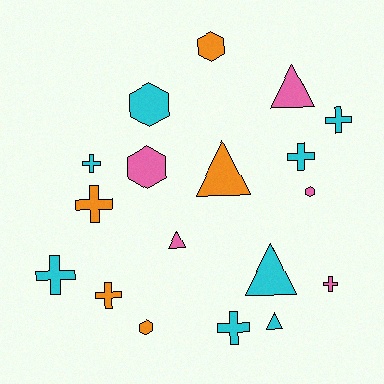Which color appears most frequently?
Cyan, with 8 objects.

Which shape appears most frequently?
Cross, with 8 objects.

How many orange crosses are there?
There are 2 orange crosses.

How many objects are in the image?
There are 18 objects.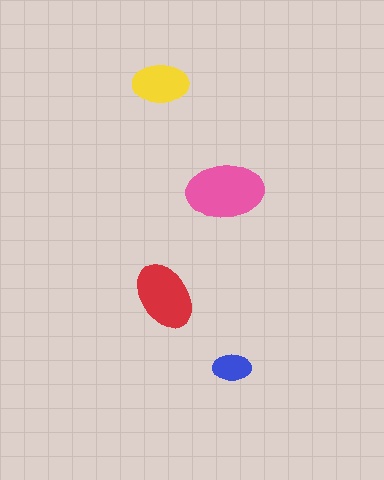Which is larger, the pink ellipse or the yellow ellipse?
The pink one.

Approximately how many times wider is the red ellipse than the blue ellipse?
About 2 times wider.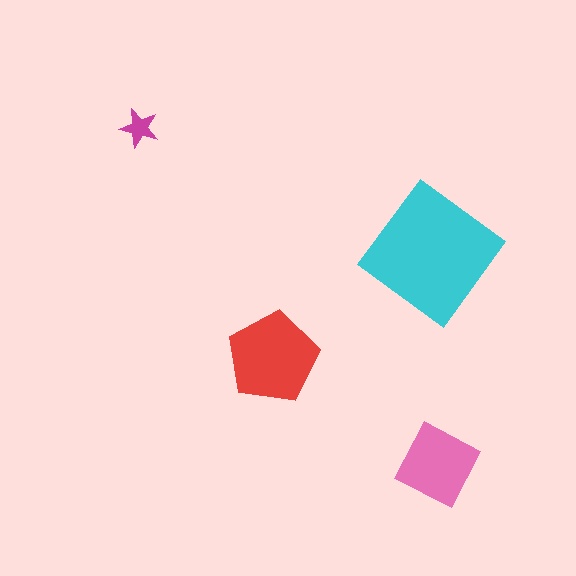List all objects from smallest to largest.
The magenta star, the pink diamond, the red pentagon, the cyan diamond.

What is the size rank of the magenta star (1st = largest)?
4th.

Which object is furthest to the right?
The pink diamond is rightmost.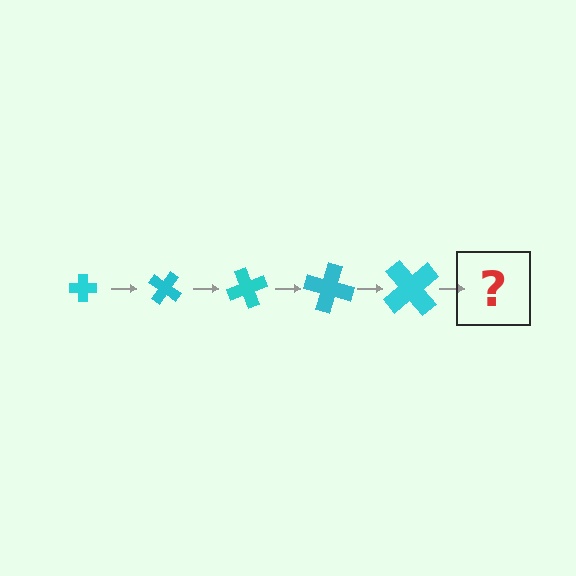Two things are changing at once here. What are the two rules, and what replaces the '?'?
The two rules are that the cross grows larger each step and it rotates 35 degrees each step. The '?' should be a cross, larger than the previous one and rotated 175 degrees from the start.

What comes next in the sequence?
The next element should be a cross, larger than the previous one and rotated 175 degrees from the start.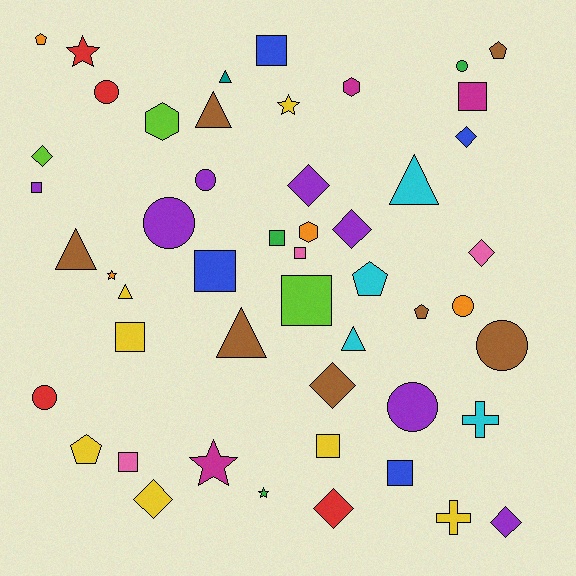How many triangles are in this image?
There are 7 triangles.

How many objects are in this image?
There are 50 objects.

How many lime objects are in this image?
There are 3 lime objects.